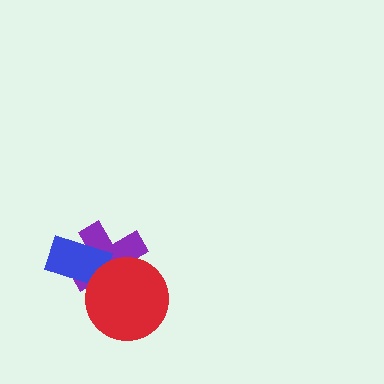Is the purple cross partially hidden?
Yes, it is partially covered by another shape.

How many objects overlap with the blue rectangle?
2 objects overlap with the blue rectangle.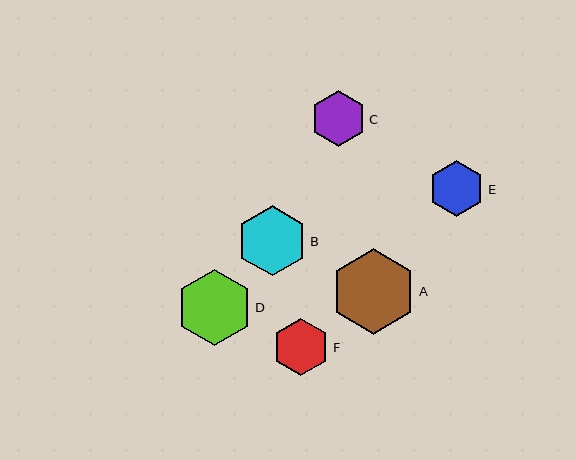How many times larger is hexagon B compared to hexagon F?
Hexagon B is approximately 1.2 times the size of hexagon F.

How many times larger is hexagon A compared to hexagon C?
Hexagon A is approximately 1.5 times the size of hexagon C.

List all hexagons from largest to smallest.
From largest to smallest: A, D, B, F, E, C.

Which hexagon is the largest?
Hexagon A is the largest with a size of approximately 85 pixels.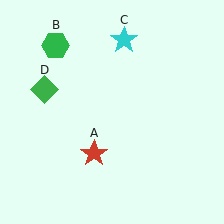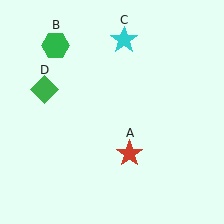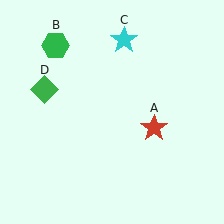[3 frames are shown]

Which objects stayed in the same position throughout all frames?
Green hexagon (object B) and cyan star (object C) and green diamond (object D) remained stationary.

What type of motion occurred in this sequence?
The red star (object A) rotated counterclockwise around the center of the scene.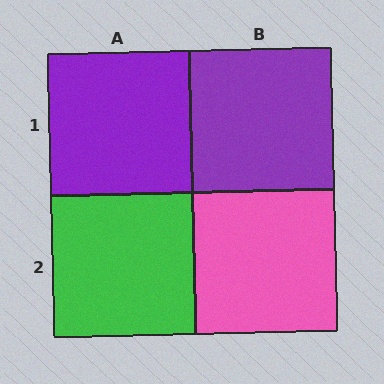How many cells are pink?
1 cell is pink.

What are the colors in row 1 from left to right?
Purple, purple.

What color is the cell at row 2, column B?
Pink.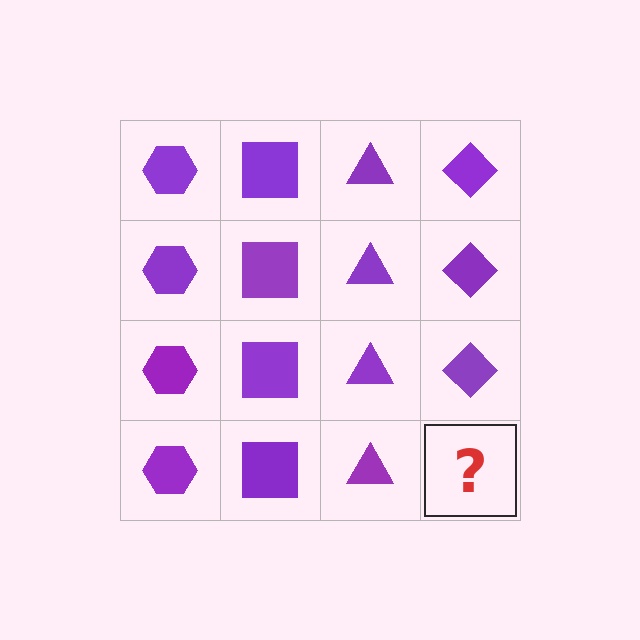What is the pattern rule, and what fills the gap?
The rule is that each column has a consistent shape. The gap should be filled with a purple diamond.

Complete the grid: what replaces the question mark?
The question mark should be replaced with a purple diamond.